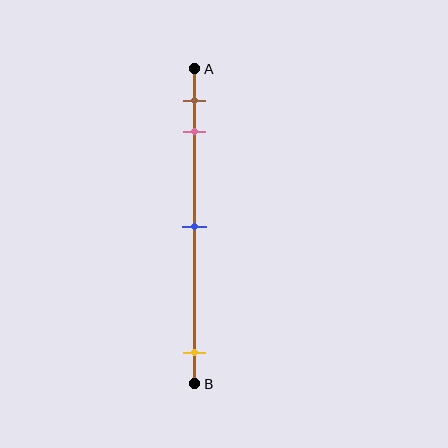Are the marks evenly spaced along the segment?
No, the marks are not evenly spaced.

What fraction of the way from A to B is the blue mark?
The blue mark is approximately 50% (0.5) of the way from A to B.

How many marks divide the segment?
There are 4 marks dividing the segment.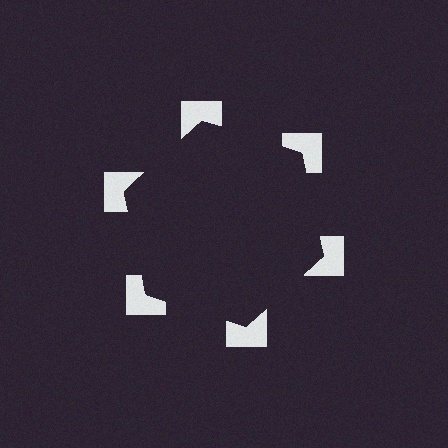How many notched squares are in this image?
There are 6 — one at each vertex of the illusory hexagon.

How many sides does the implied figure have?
6 sides.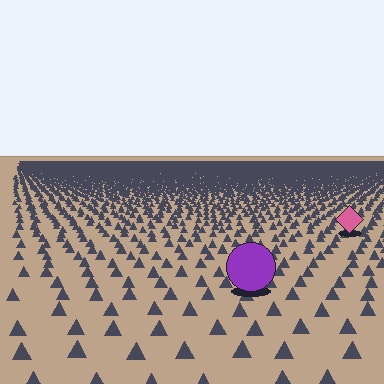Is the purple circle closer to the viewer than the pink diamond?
Yes. The purple circle is closer — you can tell from the texture gradient: the ground texture is coarser near it.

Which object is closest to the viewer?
The purple circle is closest. The texture marks near it are larger and more spread out.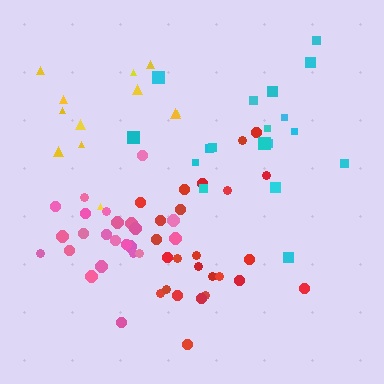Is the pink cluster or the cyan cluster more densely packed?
Pink.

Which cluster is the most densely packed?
Pink.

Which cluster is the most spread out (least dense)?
Cyan.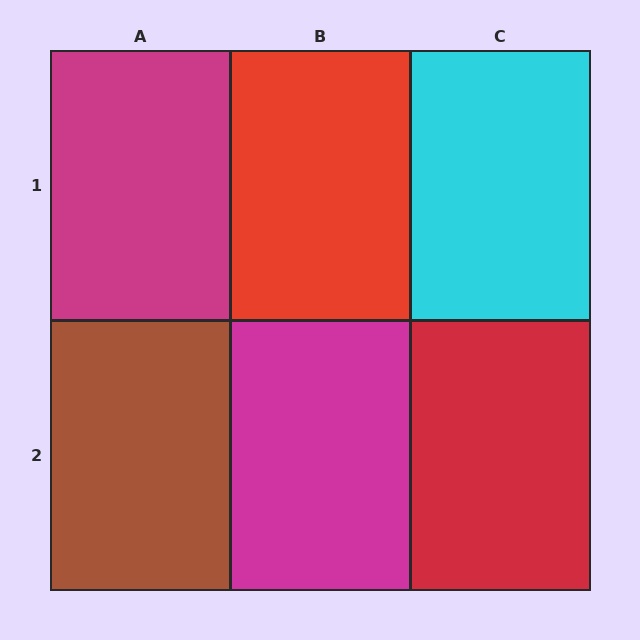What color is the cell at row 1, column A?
Magenta.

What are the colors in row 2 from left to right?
Brown, magenta, red.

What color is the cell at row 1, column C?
Cyan.